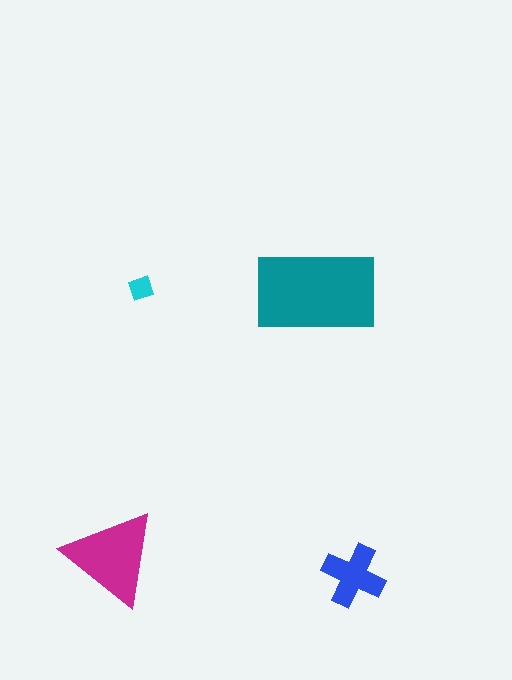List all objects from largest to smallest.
The teal rectangle, the magenta triangle, the blue cross, the cyan diamond.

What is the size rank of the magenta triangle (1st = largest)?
2nd.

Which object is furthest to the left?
The magenta triangle is leftmost.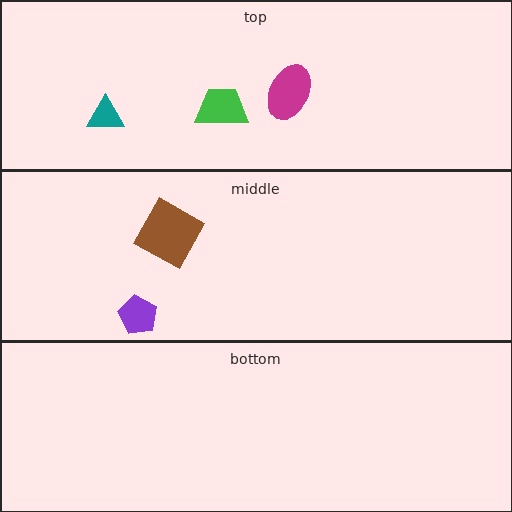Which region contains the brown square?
The middle region.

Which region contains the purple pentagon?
The middle region.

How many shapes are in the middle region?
2.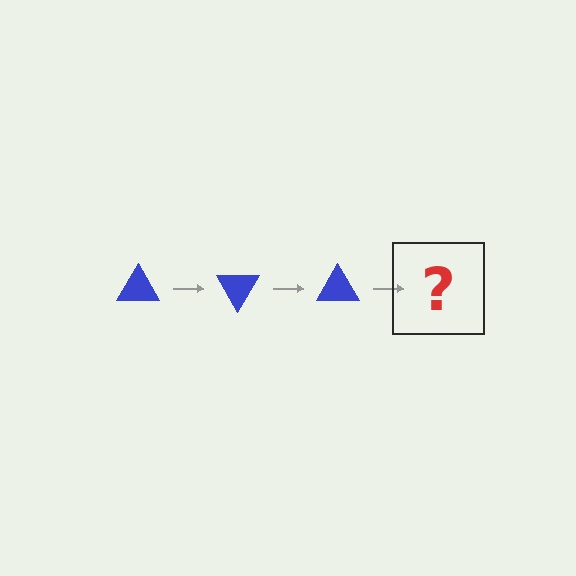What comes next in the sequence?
The next element should be a blue triangle rotated 180 degrees.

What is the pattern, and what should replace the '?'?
The pattern is that the triangle rotates 60 degrees each step. The '?' should be a blue triangle rotated 180 degrees.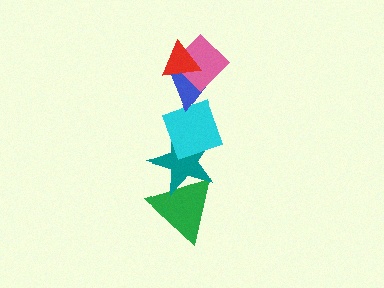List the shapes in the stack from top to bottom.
From top to bottom: the red triangle, the pink diamond, the blue triangle, the cyan diamond, the teal star, the green triangle.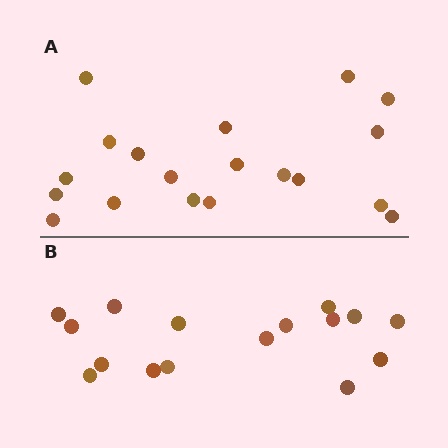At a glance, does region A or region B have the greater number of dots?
Region A (the top region) has more dots.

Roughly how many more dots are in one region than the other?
Region A has just a few more — roughly 2 or 3 more dots than region B.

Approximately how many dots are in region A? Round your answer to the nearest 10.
About 20 dots. (The exact count is 19, which rounds to 20.)